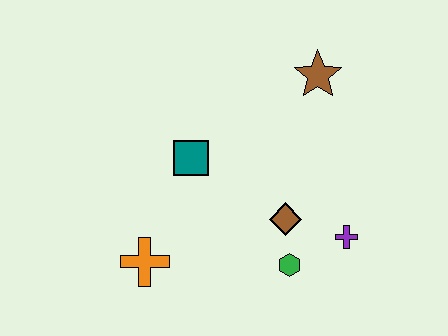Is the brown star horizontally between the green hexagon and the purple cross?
Yes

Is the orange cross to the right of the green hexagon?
No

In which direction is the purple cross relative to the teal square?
The purple cross is to the right of the teal square.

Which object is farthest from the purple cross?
The orange cross is farthest from the purple cross.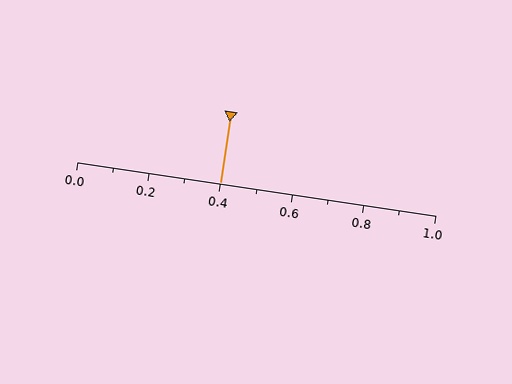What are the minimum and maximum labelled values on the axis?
The axis runs from 0.0 to 1.0.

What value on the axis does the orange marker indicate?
The marker indicates approximately 0.4.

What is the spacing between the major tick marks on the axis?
The major ticks are spaced 0.2 apart.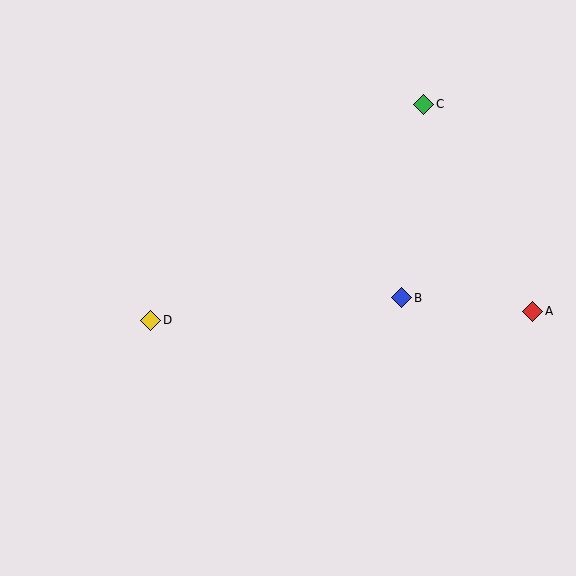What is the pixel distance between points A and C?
The distance between A and C is 233 pixels.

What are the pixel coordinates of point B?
Point B is at (402, 298).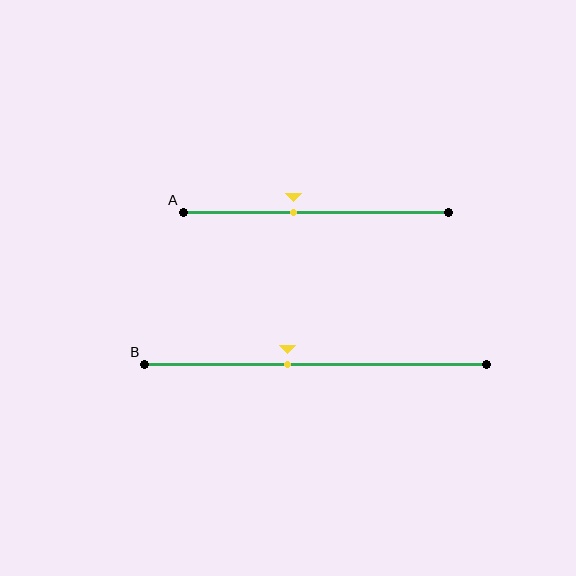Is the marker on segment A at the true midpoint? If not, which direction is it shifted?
No, the marker on segment A is shifted to the left by about 8% of the segment length.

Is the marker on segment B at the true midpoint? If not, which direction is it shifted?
No, the marker on segment B is shifted to the left by about 8% of the segment length.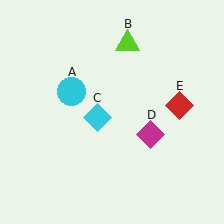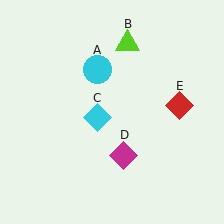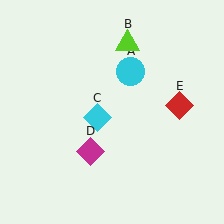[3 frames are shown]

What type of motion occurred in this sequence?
The cyan circle (object A), magenta diamond (object D) rotated clockwise around the center of the scene.